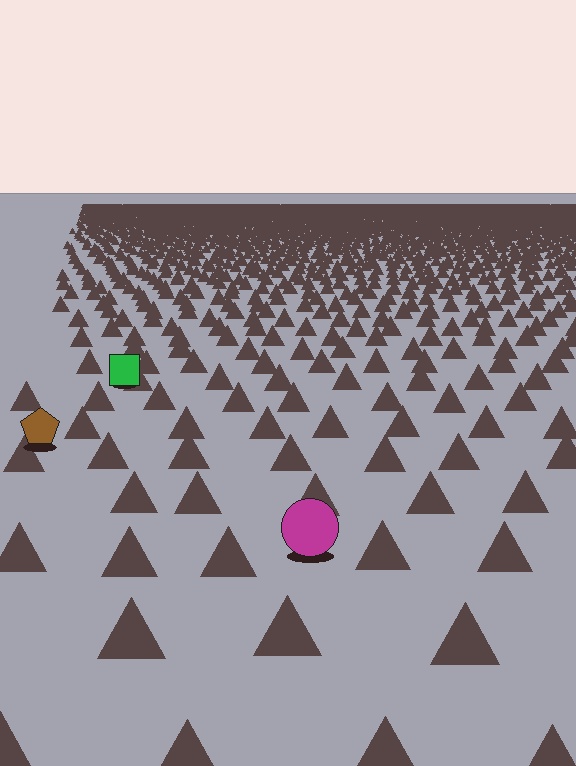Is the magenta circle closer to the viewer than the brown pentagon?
Yes. The magenta circle is closer — you can tell from the texture gradient: the ground texture is coarser near it.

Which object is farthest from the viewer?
The green square is farthest from the viewer. It appears smaller and the ground texture around it is denser.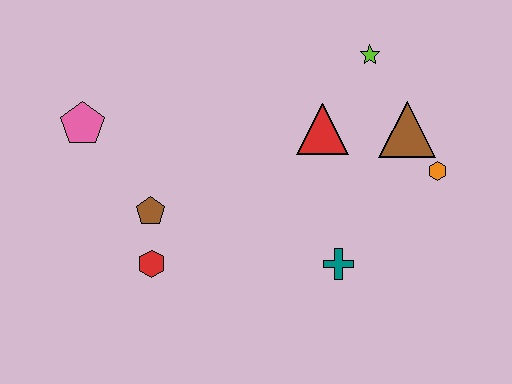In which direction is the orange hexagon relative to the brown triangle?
The orange hexagon is below the brown triangle.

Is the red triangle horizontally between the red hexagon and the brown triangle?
Yes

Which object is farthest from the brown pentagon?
The orange hexagon is farthest from the brown pentagon.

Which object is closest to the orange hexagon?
The brown triangle is closest to the orange hexagon.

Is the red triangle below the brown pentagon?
No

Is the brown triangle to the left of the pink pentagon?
No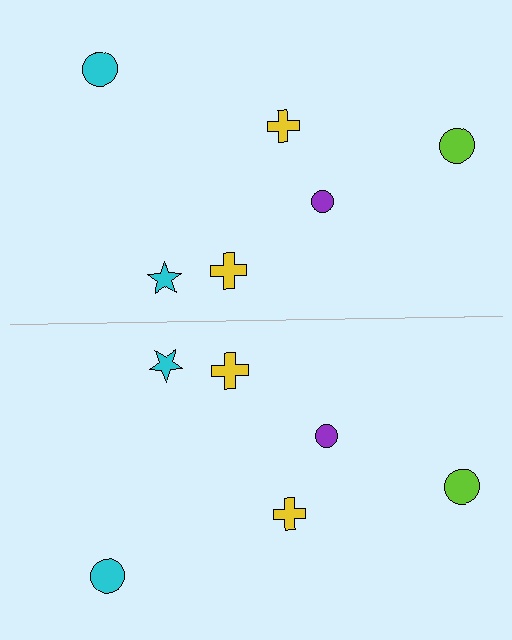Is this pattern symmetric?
Yes, this pattern has bilateral (reflection) symmetry.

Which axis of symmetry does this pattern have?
The pattern has a horizontal axis of symmetry running through the center of the image.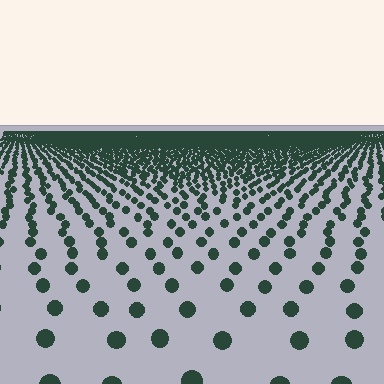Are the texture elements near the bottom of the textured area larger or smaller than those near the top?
Larger. Near the bottom, elements are closer to the viewer and appear at a bigger on-screen size.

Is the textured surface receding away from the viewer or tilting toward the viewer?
The surface is receding away from the viewer. Texture elements get smaller and denser toward the top.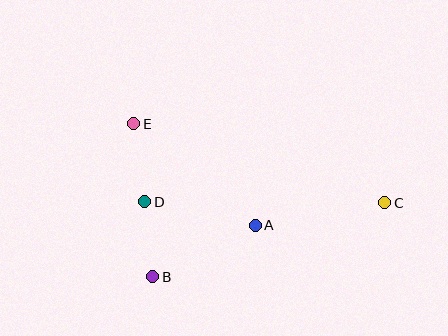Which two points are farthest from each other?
Points C and E are farthest from each other.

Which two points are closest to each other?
Points B and D are closest to each other.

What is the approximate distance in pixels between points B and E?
The distance between B and E is approximately 154 pixels.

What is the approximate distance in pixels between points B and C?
The distance between B and C is approximately 243 pixels.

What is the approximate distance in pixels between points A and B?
The distance between A and B is approximately 114 pixels.